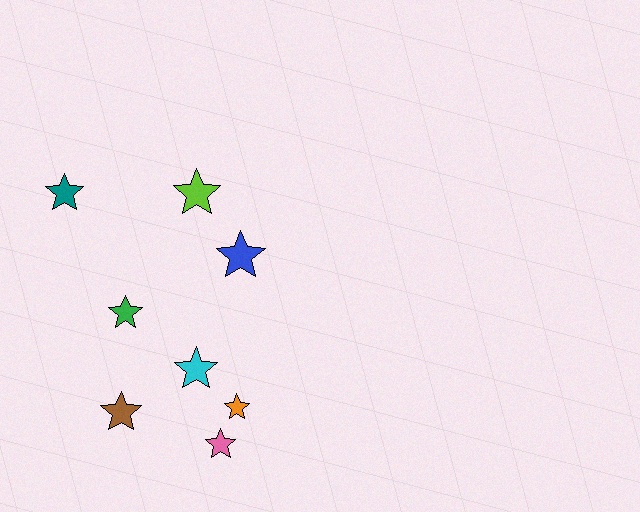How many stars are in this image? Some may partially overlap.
There are 8 stars.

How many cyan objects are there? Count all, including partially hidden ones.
There is 1 cyan object.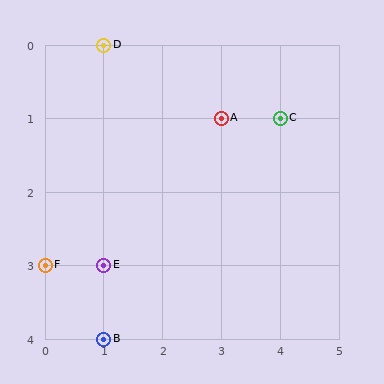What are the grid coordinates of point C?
Point C is at grid coordinates (4, 1).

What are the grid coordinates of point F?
Point F is at grid coordinates (0, 3).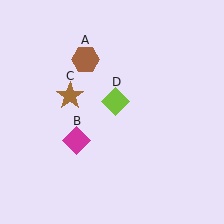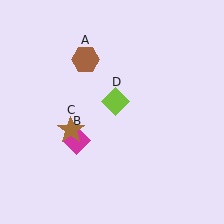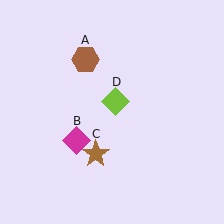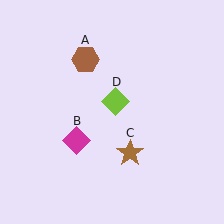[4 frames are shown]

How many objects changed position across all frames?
1 object changed position: brown star (object C).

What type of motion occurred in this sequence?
The brown star (object C) rotated counterclockwise around the center of the scene.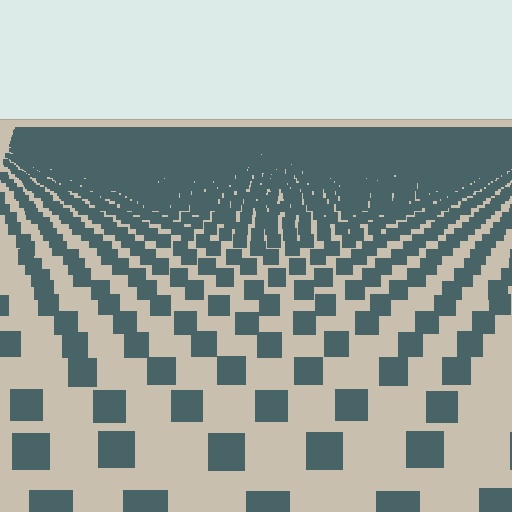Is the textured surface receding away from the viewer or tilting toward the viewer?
The surface is receding away from the viewer. Texture elements get smaller and denser toward the top.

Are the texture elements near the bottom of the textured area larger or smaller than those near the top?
Larger. Near the bottom, elements are closer to the viewer and appear at a bigger on-screen size.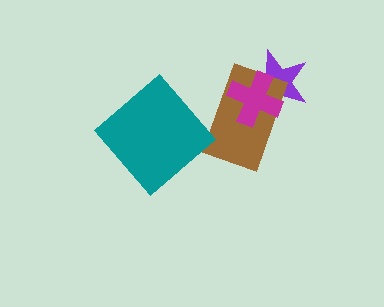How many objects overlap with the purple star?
2 objects overlap with the purple star.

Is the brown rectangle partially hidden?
Yes, it is partially covered by another shape.